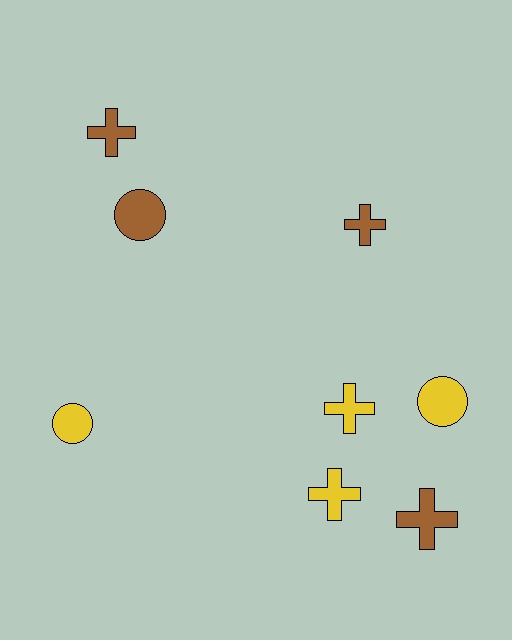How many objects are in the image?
There are 8 objects.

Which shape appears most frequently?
Cross, with 5 objects.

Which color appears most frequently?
Brown, with 4 objects.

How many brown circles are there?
There is 1 brown circle.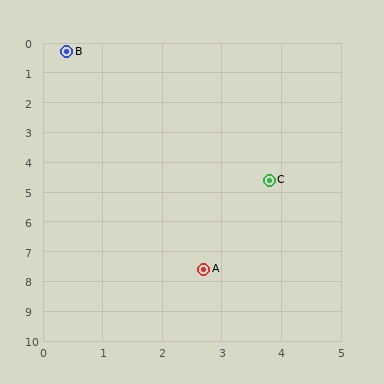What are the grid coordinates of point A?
Point A is at approximately (2.7, 7.6).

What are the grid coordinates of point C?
Point C is at approximately (3.8, 4.6).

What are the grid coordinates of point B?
Point B is at approximately (0.4, 0.3).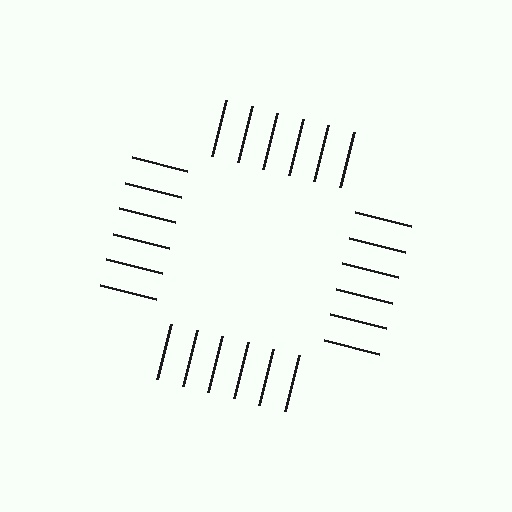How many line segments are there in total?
24 — 6 along each of the 4 edges.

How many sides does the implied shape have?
4 sides — the line-ends trace a square.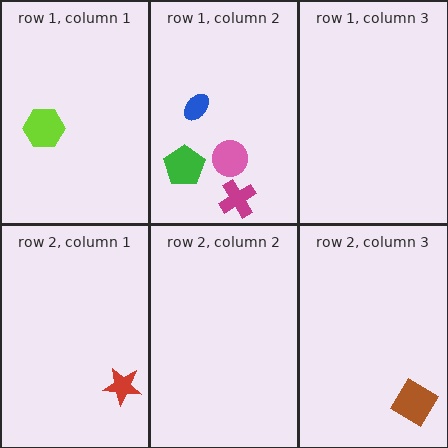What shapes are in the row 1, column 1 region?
The lime hexagon.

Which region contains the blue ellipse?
The row 1, column 2 region.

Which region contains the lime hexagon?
The row 1, column 1 region.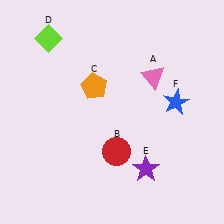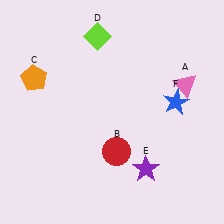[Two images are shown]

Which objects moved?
The objects that moved are: the pink triangle (A), the orange pentagon (C), the lime diamond (D).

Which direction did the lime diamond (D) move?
The lime diamond (D) moved right.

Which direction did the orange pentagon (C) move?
The orange pentagon (C) moved left.